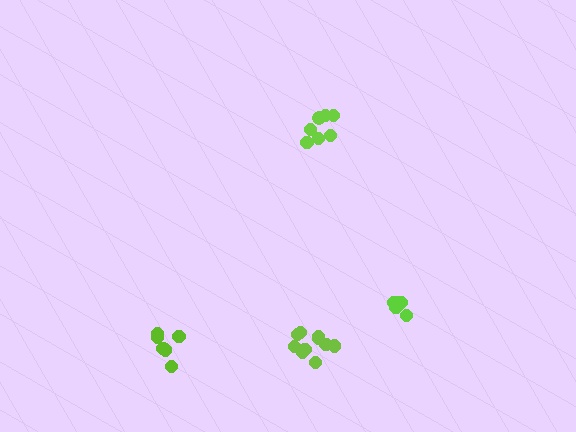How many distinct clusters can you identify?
There are 4 distinct clusters.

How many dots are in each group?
Group 1: 10 dots, Group 2: 7 dots, Group 3: 5 dots, Group 4: 6 dots (28 total).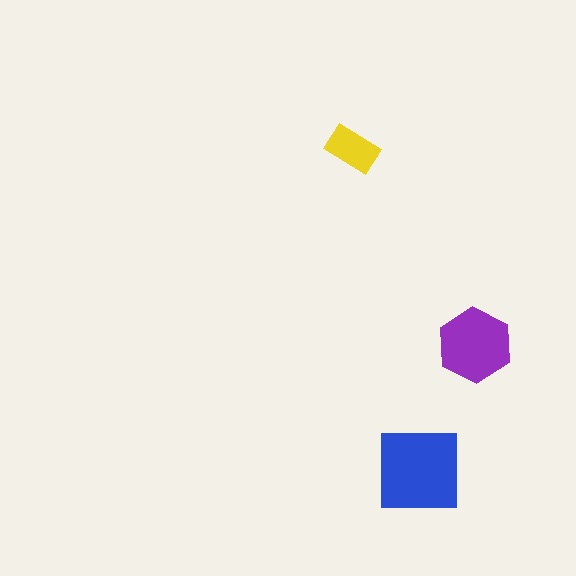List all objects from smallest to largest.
The yellow rectangle, the purple hexagon, the blue square.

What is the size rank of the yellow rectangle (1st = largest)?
3rd.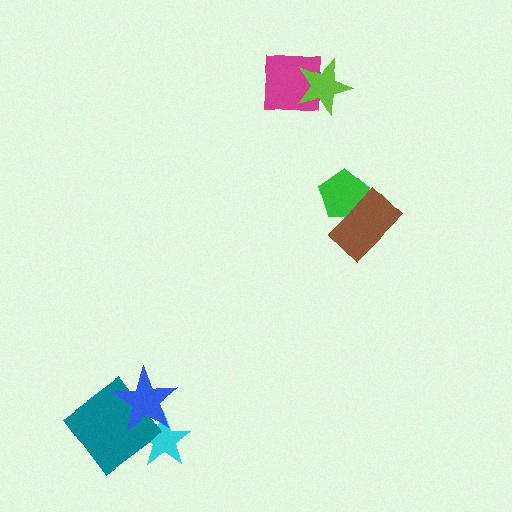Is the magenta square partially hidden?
Yes, it is partially covered by another shape.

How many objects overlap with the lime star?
1 object overlaps with the lime star.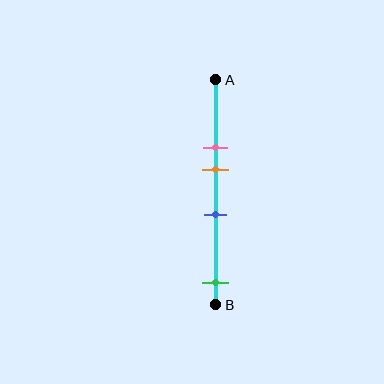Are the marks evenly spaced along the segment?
No, the marks are not evenly spaced.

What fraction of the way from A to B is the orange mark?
The orange mark is approximately 40% (0.4) of the way from A to B.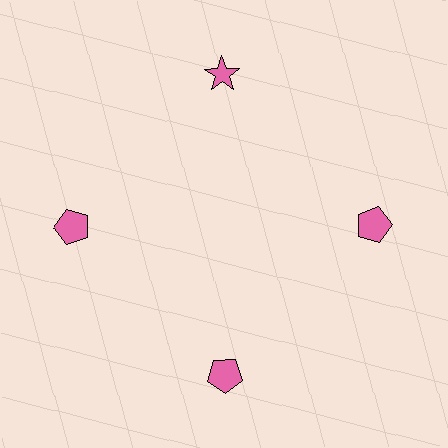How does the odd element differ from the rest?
It has a different shape: star instead of pentagon.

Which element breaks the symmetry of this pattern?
The pink star at roughly the 12 o'clock position breaks the symmetry. All other shapes are pink pentagons.